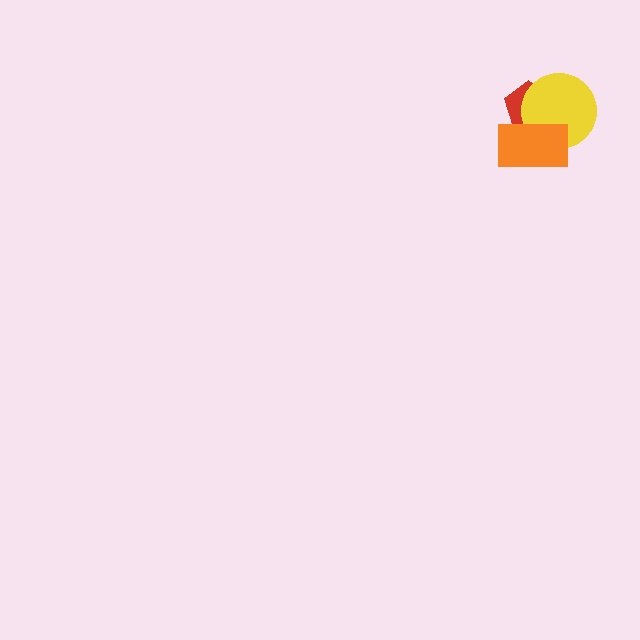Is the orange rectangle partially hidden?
No, no other shape covers it.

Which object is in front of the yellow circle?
The orange rectangle is in front of the yellow circle.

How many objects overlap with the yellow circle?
2 objects overlap with the yellow circle.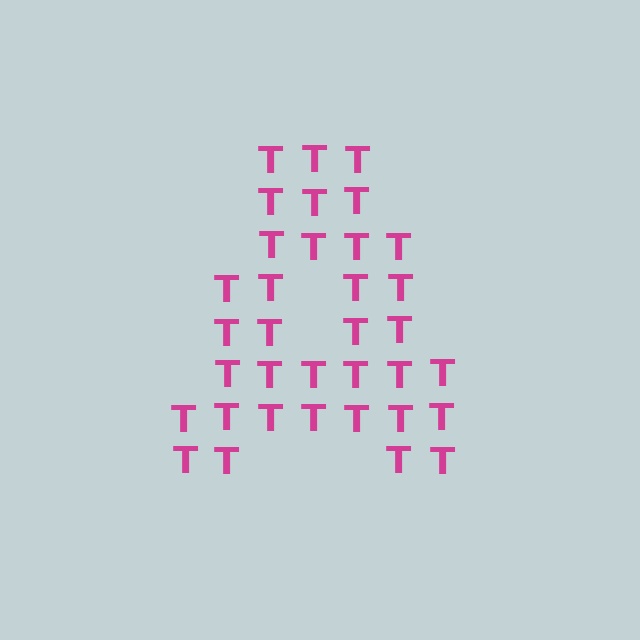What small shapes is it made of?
It is made of small letter T's.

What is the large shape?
The large shape is the letter A.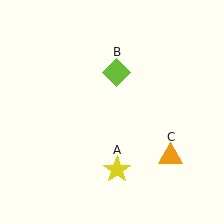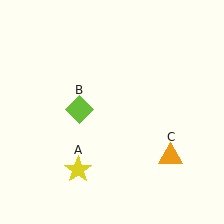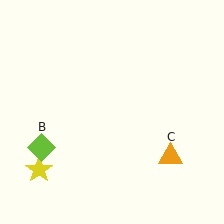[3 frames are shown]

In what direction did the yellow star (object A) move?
The yellow star (object A) moved left.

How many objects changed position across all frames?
2 objects changed position: yellow star (object A), lime diamond (object B).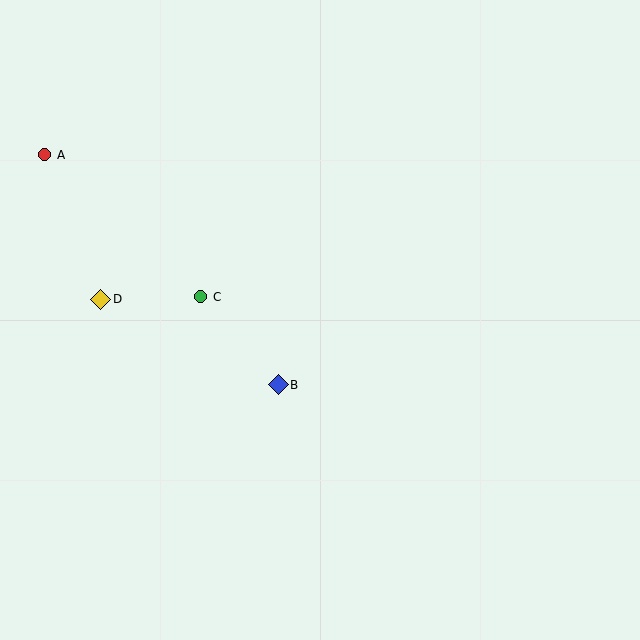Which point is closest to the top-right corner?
Point B is closest to the top-right corner.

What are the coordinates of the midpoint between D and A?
The midpoint between D and A is at (73, 227).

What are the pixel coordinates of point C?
Point C is at (201, 297).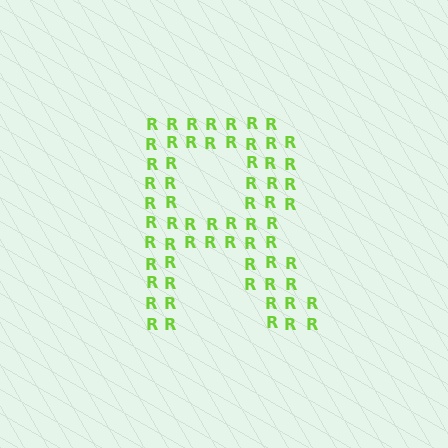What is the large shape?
The large shape is the letter R.